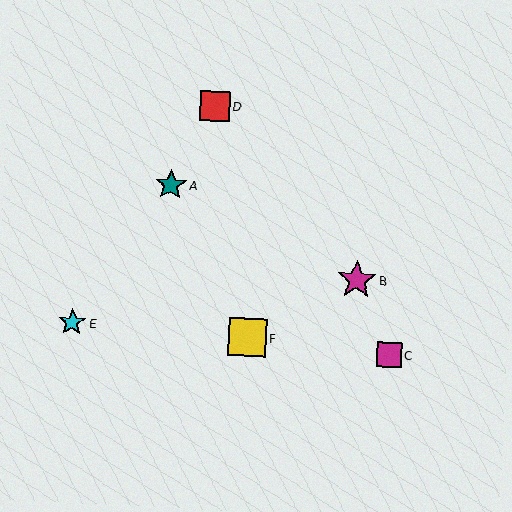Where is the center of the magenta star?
The center of the magenta star is at (357, 280).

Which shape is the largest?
The magenta star (labeled B) is the largest.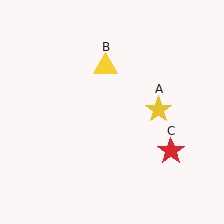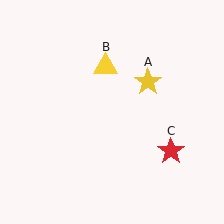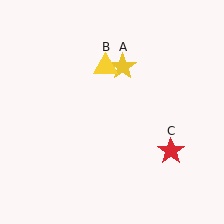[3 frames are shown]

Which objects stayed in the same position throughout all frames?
Yellow triangle (object B) and red star (object C) remained stationary.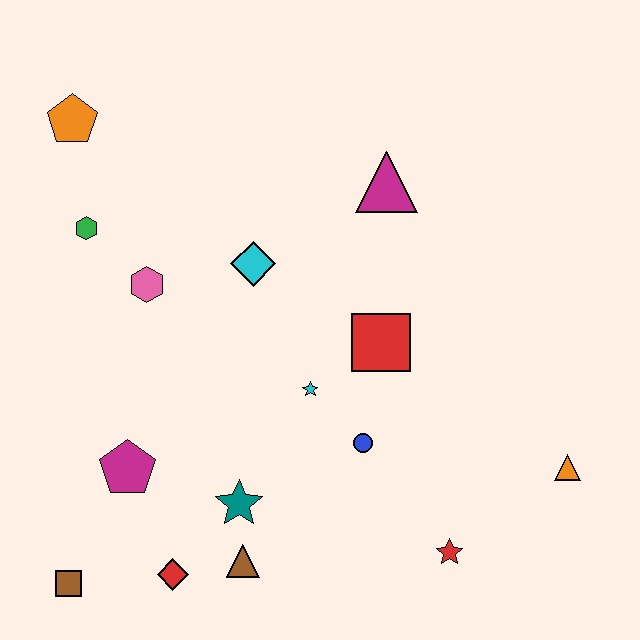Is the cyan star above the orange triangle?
Yes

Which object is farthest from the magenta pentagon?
The orange triangle is farthest from the magenta pentagon.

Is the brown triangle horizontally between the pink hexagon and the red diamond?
No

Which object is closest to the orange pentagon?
The green hexagon is closest to the orange pentagon.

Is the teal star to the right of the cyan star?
No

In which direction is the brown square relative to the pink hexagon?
The brown square is below the pink hexagon.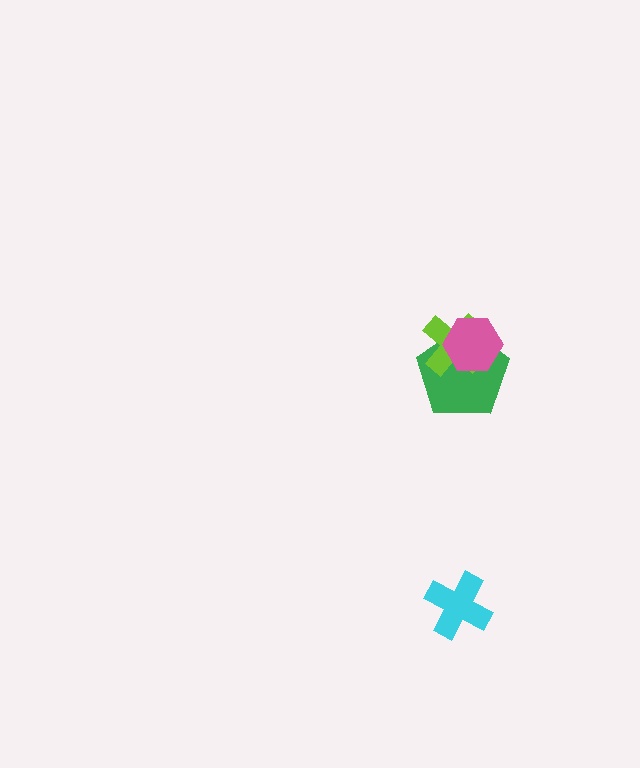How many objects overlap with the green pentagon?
2 objects overlap with the green pentagon.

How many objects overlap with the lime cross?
2 objects overlap with the lime cross.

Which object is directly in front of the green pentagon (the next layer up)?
The lime cross is directly in front of the green pentagon.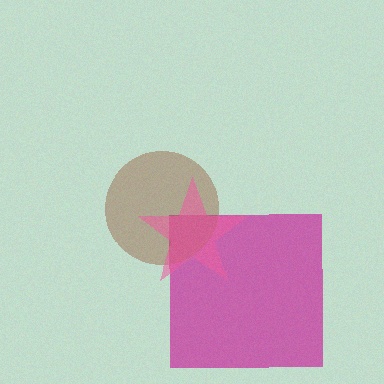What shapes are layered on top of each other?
The layered shapes are: a magenta square, a brown circle, a pink star.